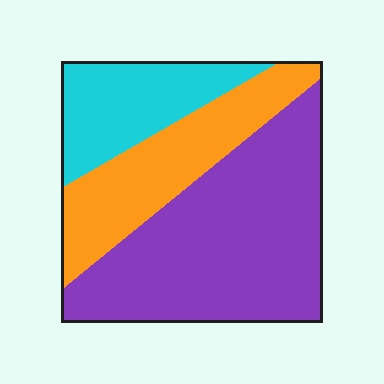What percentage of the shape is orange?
Orange covers about 25% of the shape.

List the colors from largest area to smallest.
From largest to smallest: purple, orange, cyan.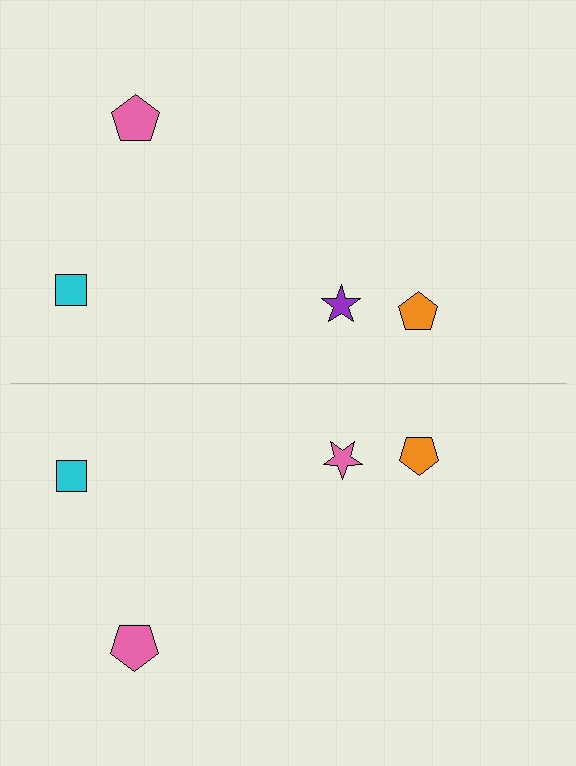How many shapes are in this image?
There are 8 shapes in this image.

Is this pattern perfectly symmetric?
No, the pattern is not perfectly symmetric. The pink star on the bottom side breaks the symmetry — its mirror counterpart is purple.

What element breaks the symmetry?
The pink star on the bottom side breaks the symmetry — its mirror counterpart is purple.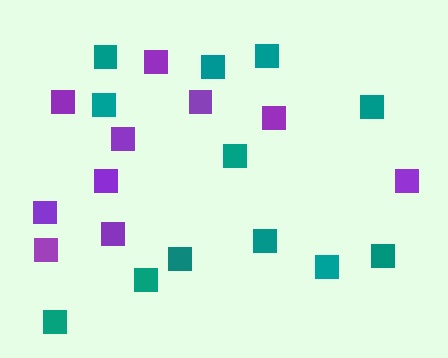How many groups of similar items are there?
There are 2 groups: one group of purple squares (10) and one group of teal squares (12).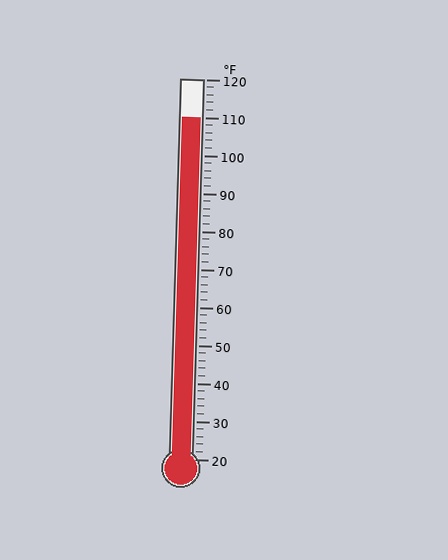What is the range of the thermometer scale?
The thermometer scale ranges from 20°F to 120°F.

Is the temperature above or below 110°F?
The temperature is at 110°F.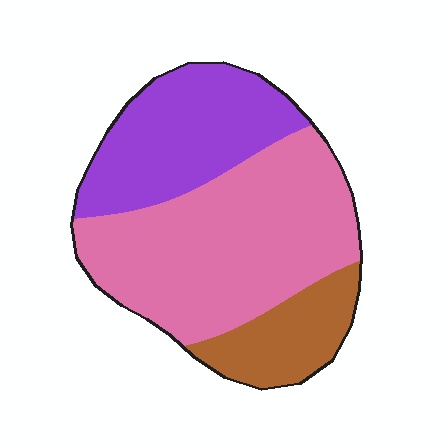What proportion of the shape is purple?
Purple covers around 30% of the shape.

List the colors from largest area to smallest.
From largest to smallest: pink, purple, brown.